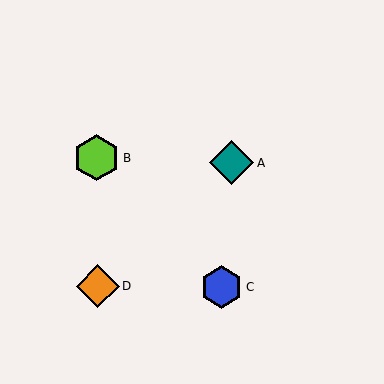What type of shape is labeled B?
Shape B is a lime hexagon.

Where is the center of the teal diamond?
The center of the teal diamond is at (232, 163).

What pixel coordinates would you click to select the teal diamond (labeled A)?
Click at (232, 163) to select the teal diamond A.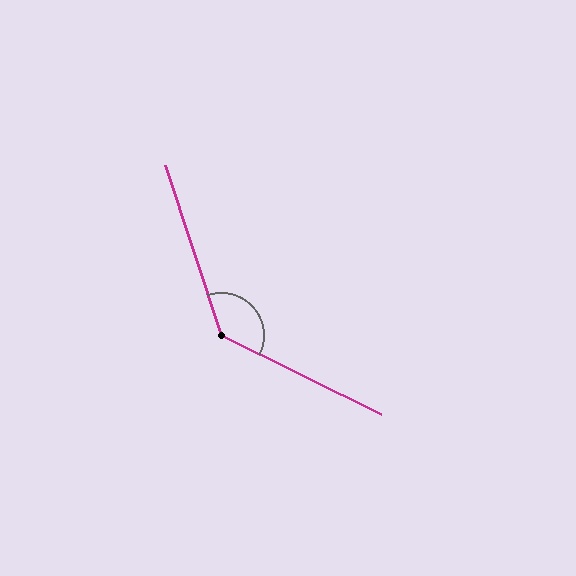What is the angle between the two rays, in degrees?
Approximately 135 degrees.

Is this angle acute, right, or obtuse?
It is obtuse.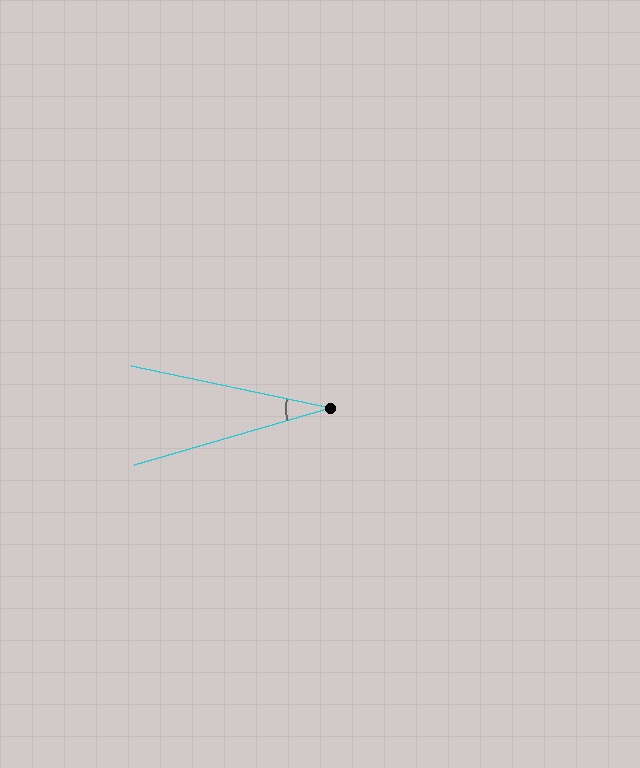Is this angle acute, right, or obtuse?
It is acute.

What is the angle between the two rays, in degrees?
Approximately 28 degrees.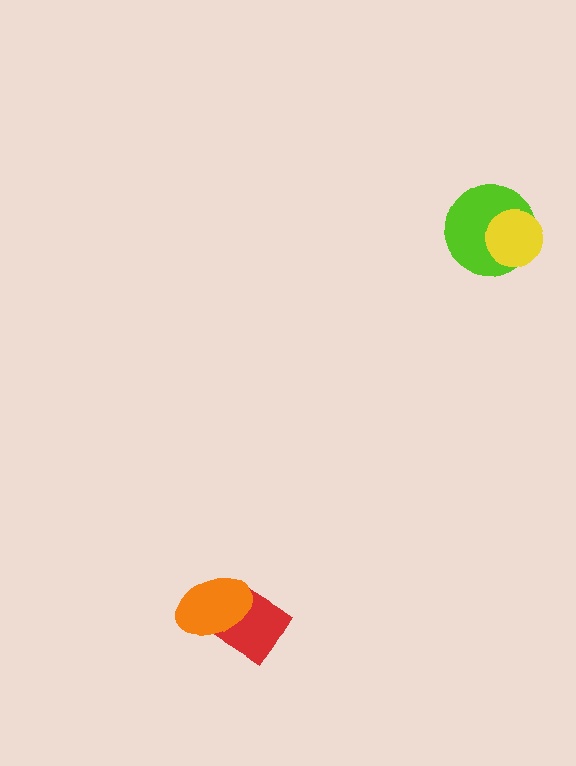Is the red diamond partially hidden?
Yes, it is partially covered by another shape.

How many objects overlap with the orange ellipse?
1 object overlaps with the orange ellipse.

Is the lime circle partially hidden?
Yes, it is partially covered by another shape.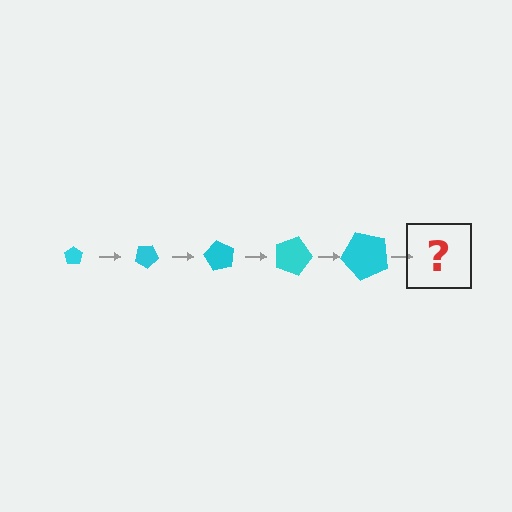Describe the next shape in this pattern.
It should be a pentagon, larger than the previous one and rotated 150 degrees from the start.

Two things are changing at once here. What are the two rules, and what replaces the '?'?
The two rules are that the pentagon grows larger each step and it rotates 30 degrees each step. The '?' should be a pentagon, larger than the previous one and rotated 150 degrees from the start.